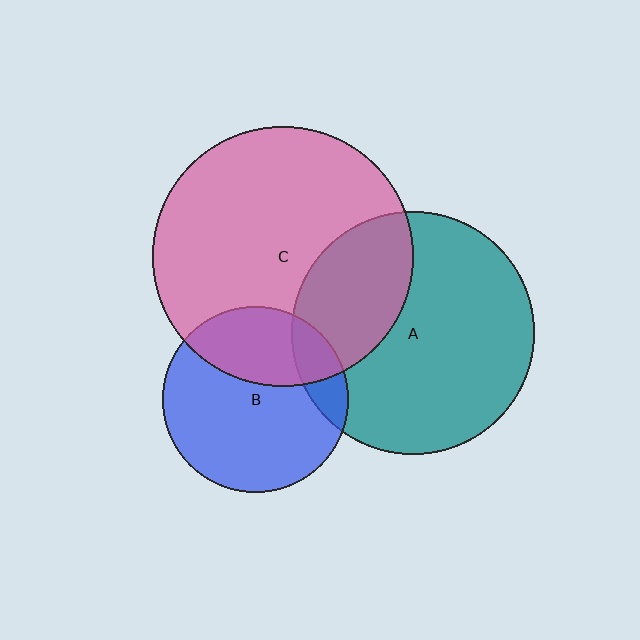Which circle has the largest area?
Circle C (pink).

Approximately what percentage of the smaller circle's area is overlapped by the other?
Approximately 15%.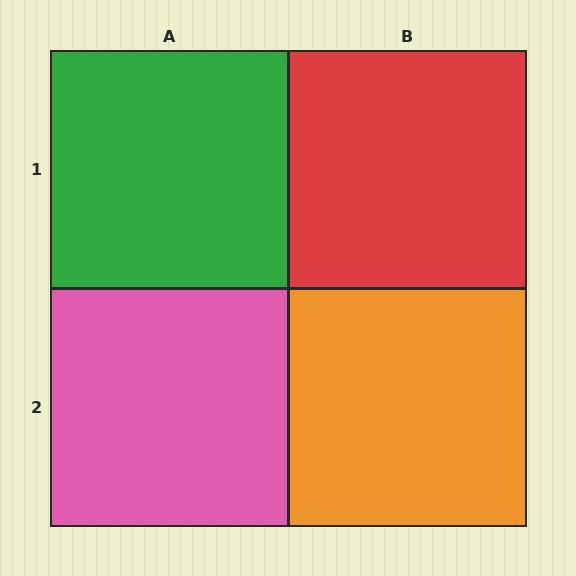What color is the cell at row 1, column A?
Green.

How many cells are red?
1 cell is red.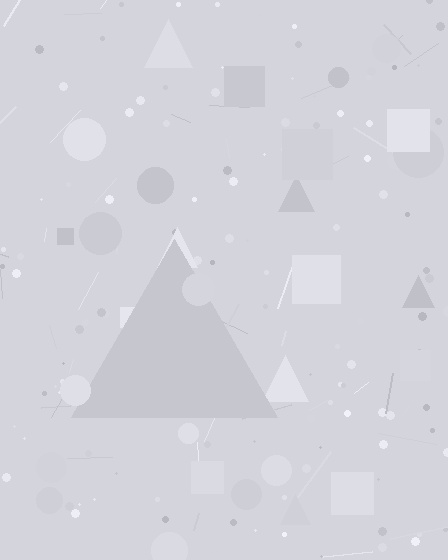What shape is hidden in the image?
A triangle is hidden in the image.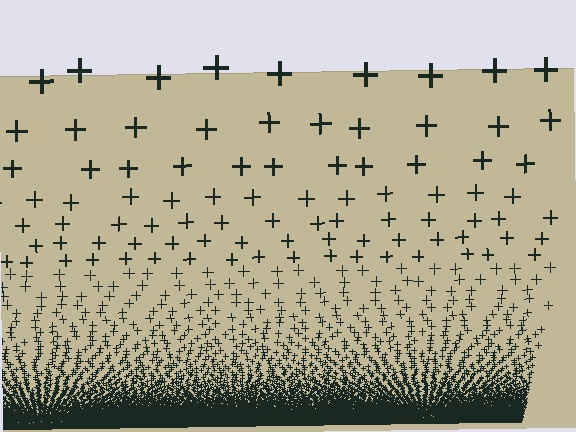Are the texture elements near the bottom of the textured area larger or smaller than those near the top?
Smaller. The gradient is inverted — elements near the bottom are smaller and denser.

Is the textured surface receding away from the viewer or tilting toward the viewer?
The surface appears to tilt toward the viewer. Texture elements get larger and sparser toward the top.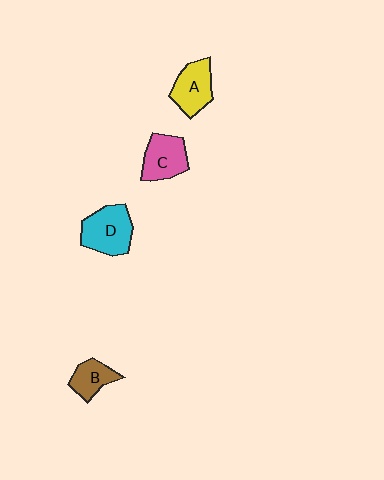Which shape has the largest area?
Shape D (cyan).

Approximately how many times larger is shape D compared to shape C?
Approximately 1.2 times.